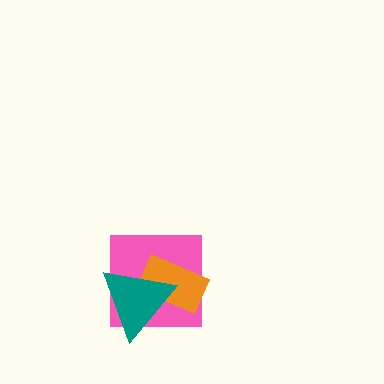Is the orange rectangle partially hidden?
Yes, it is partially covered by another shape.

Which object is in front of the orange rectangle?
The teal triangle is in front of the orange rectangle.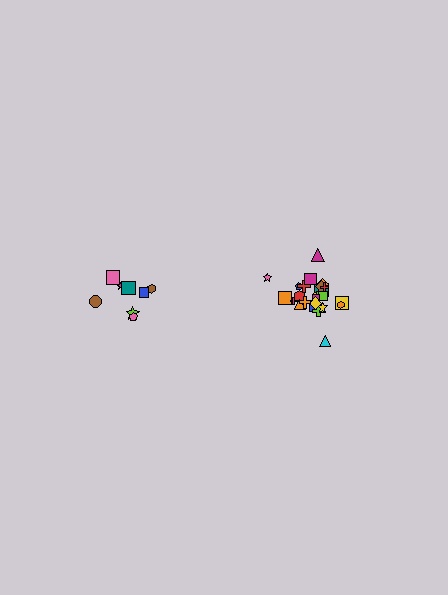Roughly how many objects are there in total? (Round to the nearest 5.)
Roughly 35 objects in total.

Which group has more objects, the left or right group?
The right group.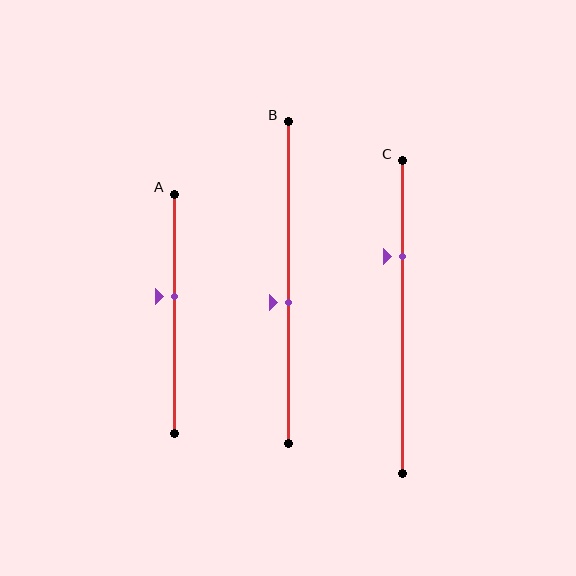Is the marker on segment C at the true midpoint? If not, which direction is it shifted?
No, the marker on segment C is shifted upward by about 19% of the segment length.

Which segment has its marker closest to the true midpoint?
Segment B has its marker closest to the true midpoint.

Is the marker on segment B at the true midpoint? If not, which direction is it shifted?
No, the marker on segment B is shifted downward by about 6% of the segment length.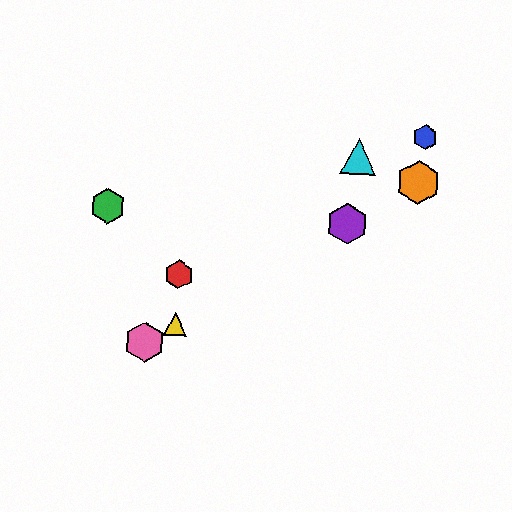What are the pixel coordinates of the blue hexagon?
The blue hexagon is at (425, 137).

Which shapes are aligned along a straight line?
The yellow triangle, the purple hexagon, the orange hexagon, the pink hexagon are aligned along a straight line.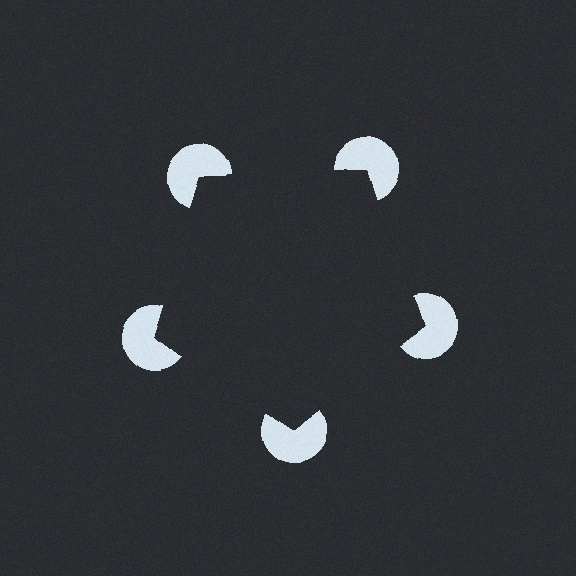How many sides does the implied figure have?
5 sides.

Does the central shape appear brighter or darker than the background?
It typically appears slightly darker than the background, even though no actual brightness change is drawn.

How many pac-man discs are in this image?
There are 5 — one at each vertex of the illusory pentagon.